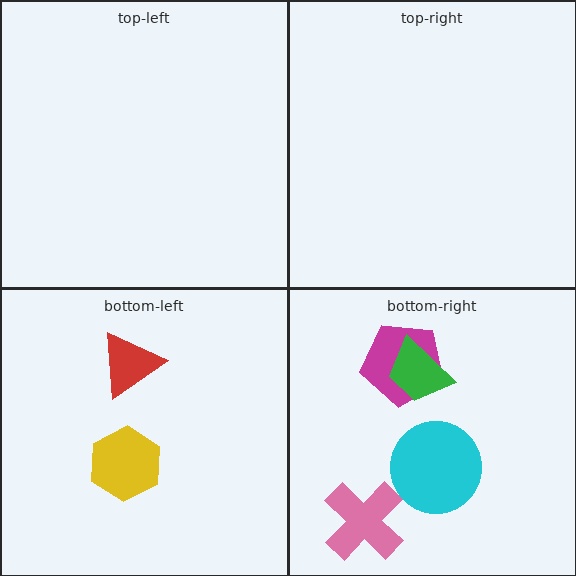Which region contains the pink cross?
The bottom-right region.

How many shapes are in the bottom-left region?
2.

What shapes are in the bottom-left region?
The yellow hexagon, the red triangle.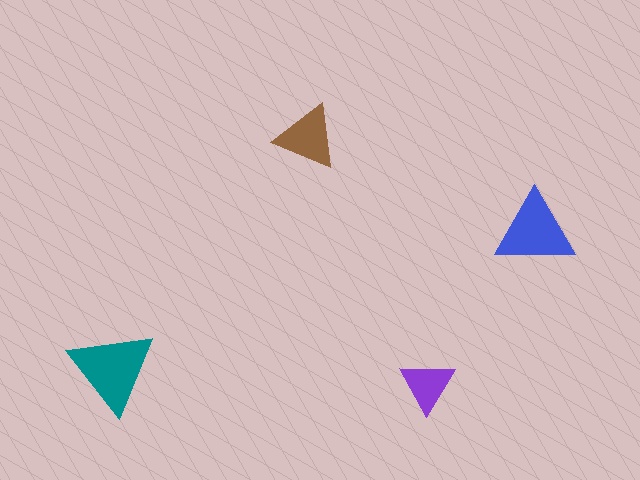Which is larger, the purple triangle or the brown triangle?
The brown one.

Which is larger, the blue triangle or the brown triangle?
The blue one.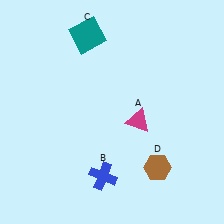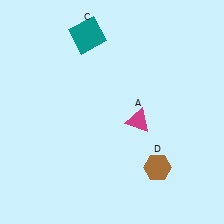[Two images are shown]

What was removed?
The blue cross (B) was removed in Image 2.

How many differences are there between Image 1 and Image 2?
There is 1 difference between the two images.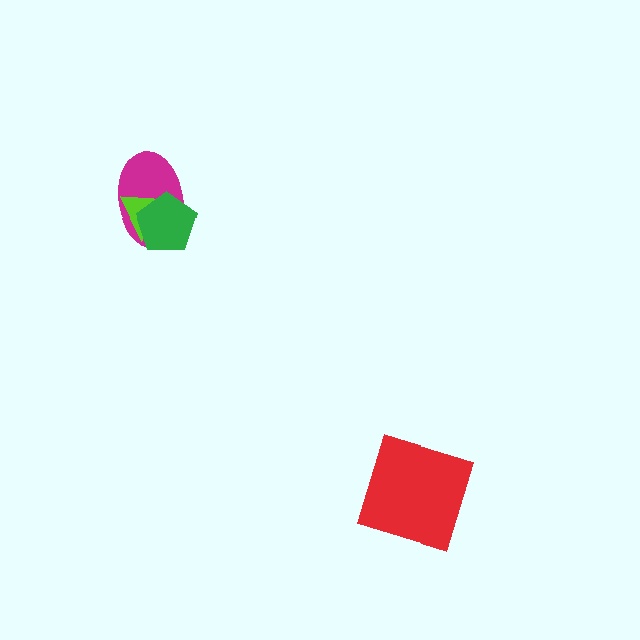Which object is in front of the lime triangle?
The green pentagon is in front of the lime triangle.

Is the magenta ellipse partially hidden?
Yes, it is partially covered by another shape.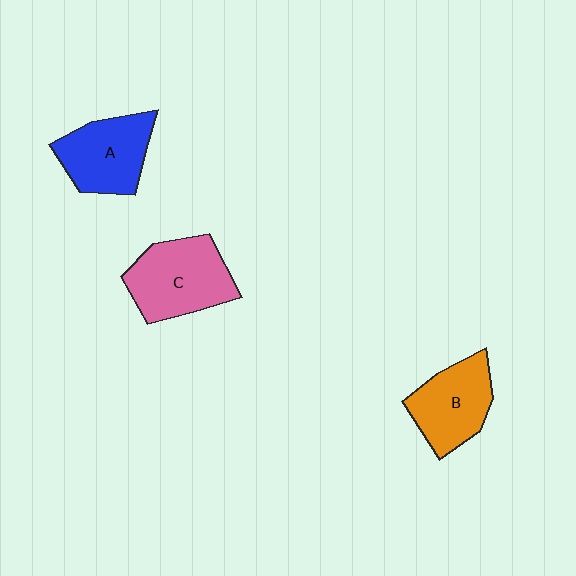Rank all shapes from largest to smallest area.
From largest to smallest: C (pink), A (blue), B (orange).